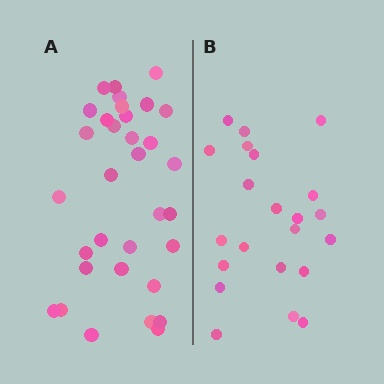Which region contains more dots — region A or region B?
Region A (the left region) has more dots.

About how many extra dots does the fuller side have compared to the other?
Region A has roughly 12 or so more dots than region B.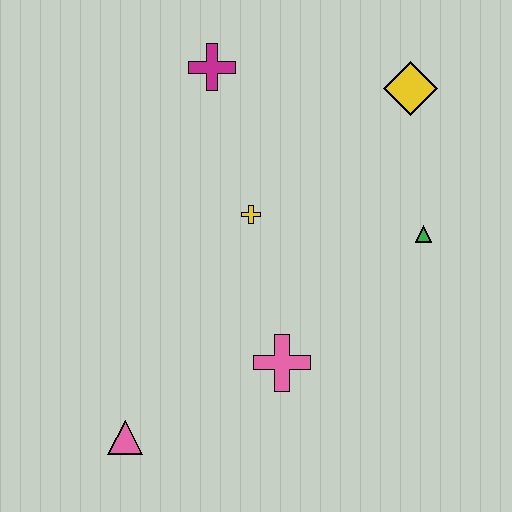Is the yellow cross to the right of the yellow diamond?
No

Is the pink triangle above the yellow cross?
No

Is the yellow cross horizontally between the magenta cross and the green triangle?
Yes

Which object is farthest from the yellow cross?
The pink triangle is farthest from the yellow cross.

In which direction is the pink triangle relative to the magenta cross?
The pink triangle is below the magenta cross.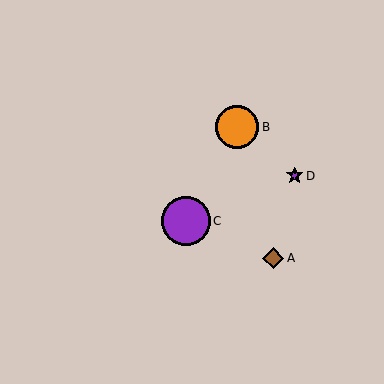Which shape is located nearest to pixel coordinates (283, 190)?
The purple star (labeled D) at (295, 176) is nearest to that location.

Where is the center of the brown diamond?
The center of the brown diamond is at (273, 258).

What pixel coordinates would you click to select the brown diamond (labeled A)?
Click at (273, 258) to select the brown diamond A.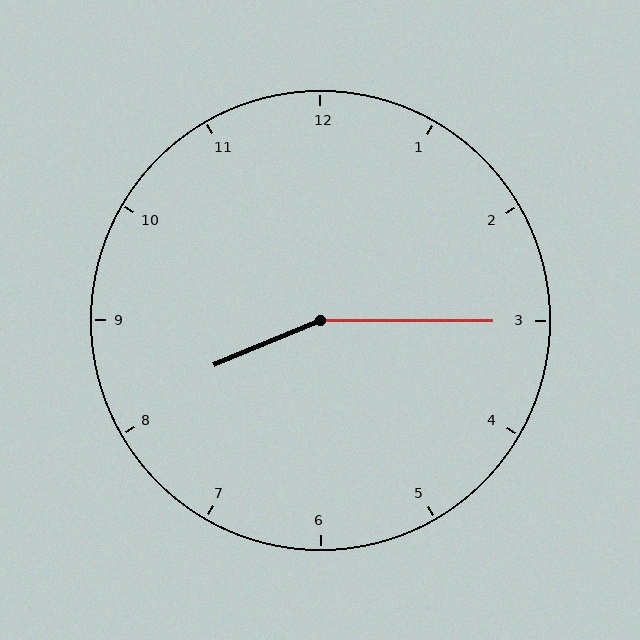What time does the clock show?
8:15.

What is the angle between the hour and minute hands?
Approximately 158 degrees.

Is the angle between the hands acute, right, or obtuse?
It is obtuse.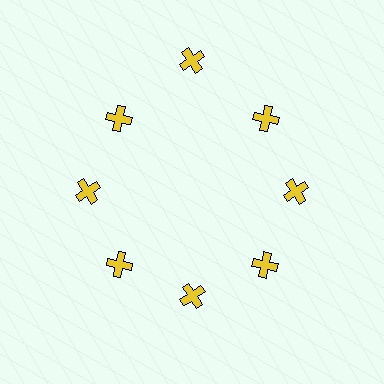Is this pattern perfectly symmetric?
No. The 8 yellow crosses are arranged in a ring, but one element near the 12 o'clock position is pushed outward from the center, breaking the 8-fold rotational symmetry.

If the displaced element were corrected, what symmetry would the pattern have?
It would have 8-fold rotational symmetry — the pattern would map onto itself every 45 degrees.